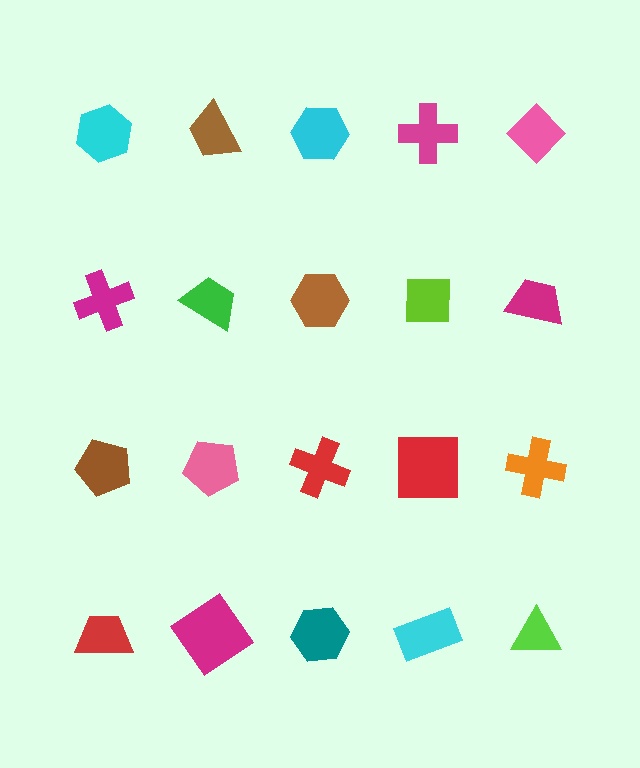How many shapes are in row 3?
5 shapes.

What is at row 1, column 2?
A brown trapezoid.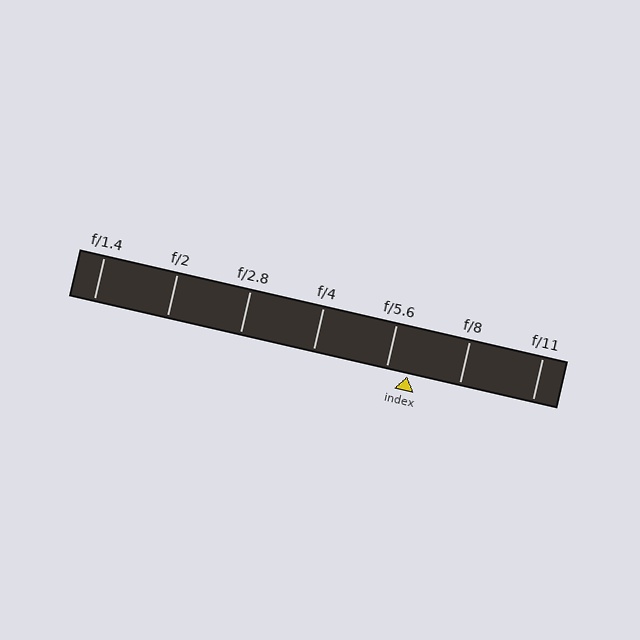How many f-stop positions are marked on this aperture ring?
There are 7 f-stop positions marked.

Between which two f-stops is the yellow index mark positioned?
The index mark is between f/5.6 and f/8.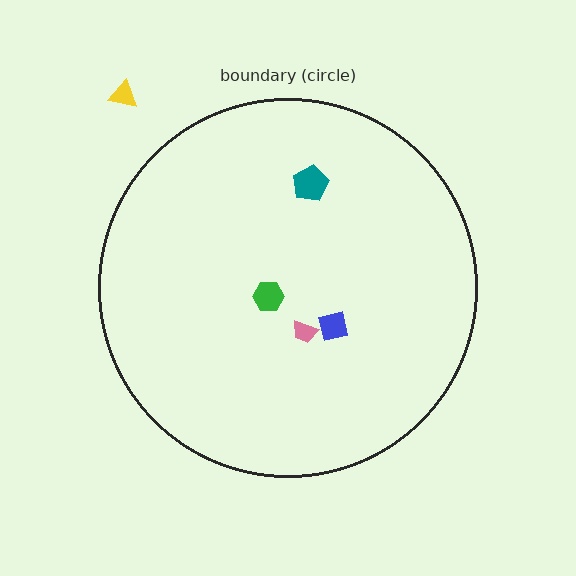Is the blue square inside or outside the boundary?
Inside.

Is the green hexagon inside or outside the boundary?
Inside.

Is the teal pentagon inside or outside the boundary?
Inside.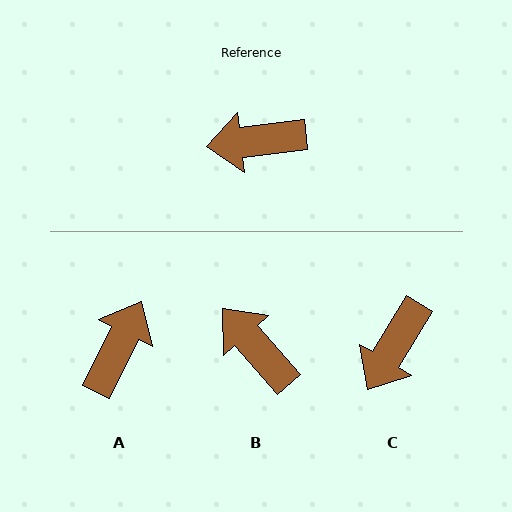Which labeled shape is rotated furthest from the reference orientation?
A, about 123 degrees away.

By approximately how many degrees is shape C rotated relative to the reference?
Approximately 52 degrees counter-clockwise.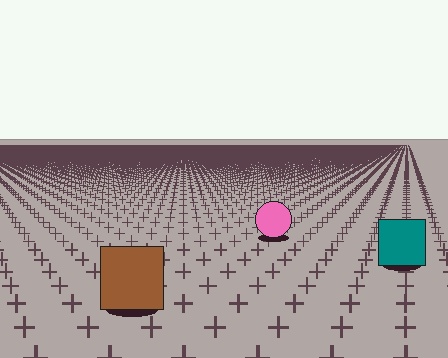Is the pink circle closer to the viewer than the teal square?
No. The teal square is closer — you can tell from the texture gradient: the ground texture is coarser near it.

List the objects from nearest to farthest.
From nearest to farthest: the brown square, the teal square, the pink circle.